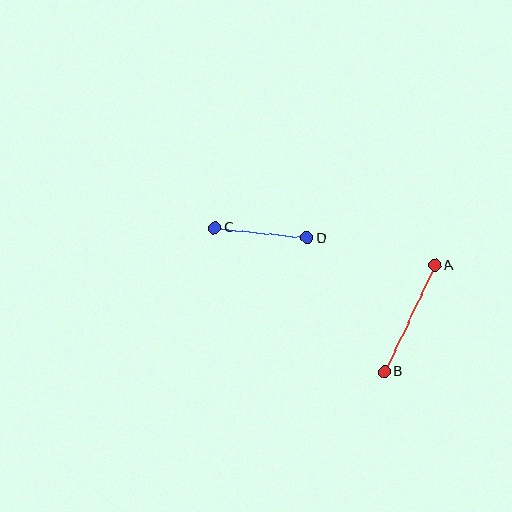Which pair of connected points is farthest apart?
Points A and B are farthest apart.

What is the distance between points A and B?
The distance is approximately 118 pixels.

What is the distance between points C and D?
The distance is approximately 93 pixels.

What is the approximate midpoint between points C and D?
The midpoint is at approximately (261, 233) pixels.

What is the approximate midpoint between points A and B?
The midpoint is at approximately (410, 318) pixels.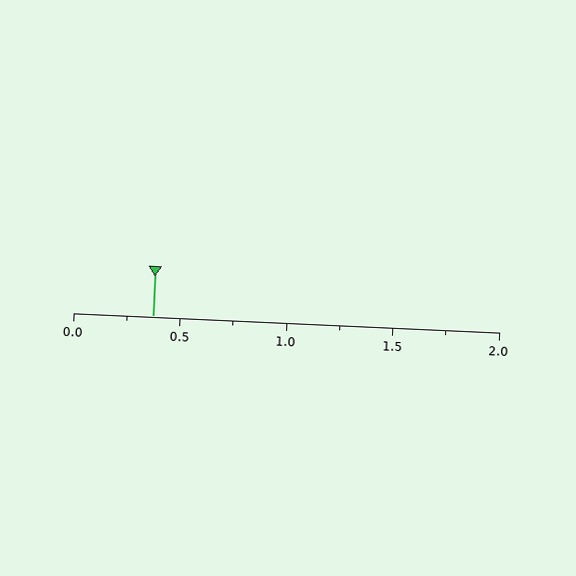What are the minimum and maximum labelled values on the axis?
The axis runs from 0.0 to 2.0.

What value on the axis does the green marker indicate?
The marker indicates approximately 0.38.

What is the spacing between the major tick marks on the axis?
The major ticks are spaced 0.5 apart.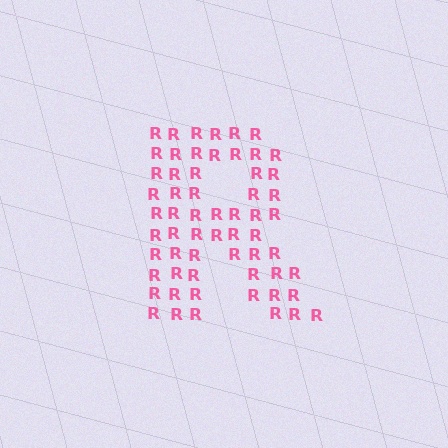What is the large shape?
The large shape is the letter R.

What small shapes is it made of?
It is made of small letter R's.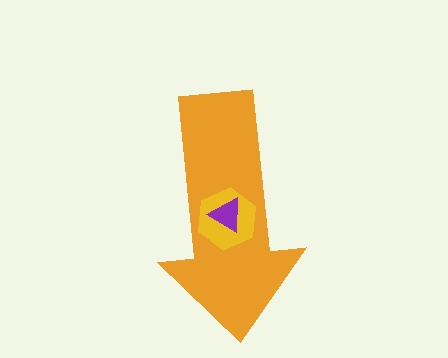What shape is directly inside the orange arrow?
The yellow hexagon.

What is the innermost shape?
The purple triangle.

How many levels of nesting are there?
3.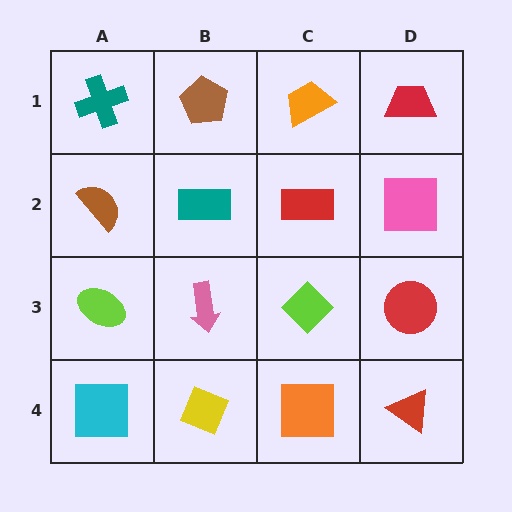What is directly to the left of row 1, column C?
A brown pentagon.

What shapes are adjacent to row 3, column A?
A brown semicircle (row 2, column A), a cyan square (row 4, column A), a pink arrow (row 3, column B).